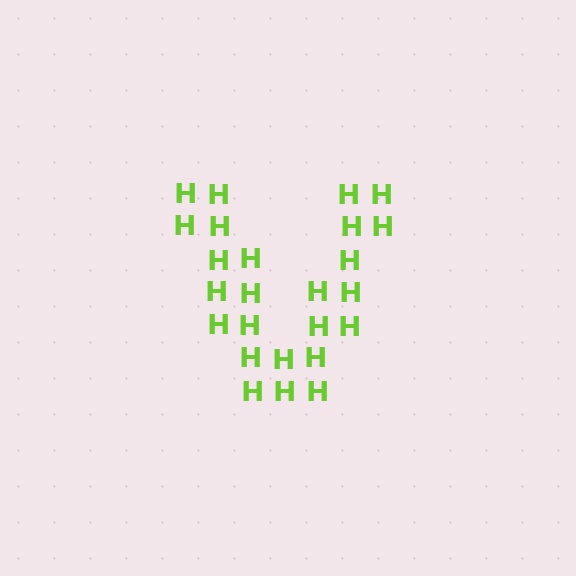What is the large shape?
The large shape is the letter V.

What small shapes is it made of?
It is made of small letter H's.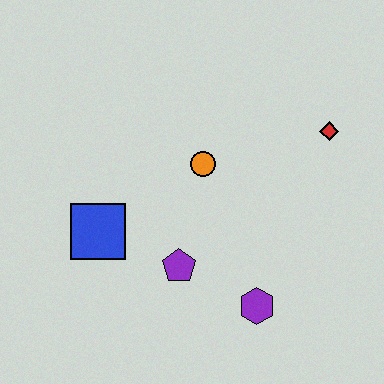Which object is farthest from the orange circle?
The purple hexagon is farthest from the orange circle.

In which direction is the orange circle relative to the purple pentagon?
The orange circle is above the purple pentagon.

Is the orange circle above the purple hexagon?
Yes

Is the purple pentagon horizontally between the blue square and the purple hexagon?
Yes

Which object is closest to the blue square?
The purple pentagon is closest to the blue square.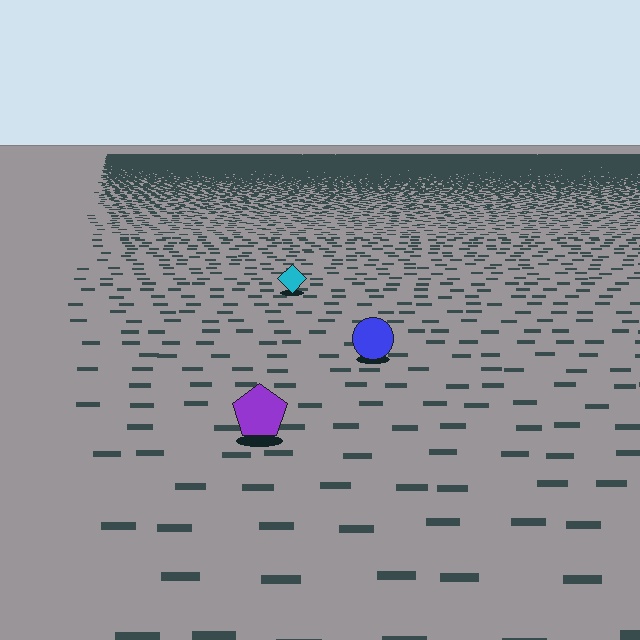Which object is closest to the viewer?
The purple pentagon is closest. The texture marks near it are larger and more spread out.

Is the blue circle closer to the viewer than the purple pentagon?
No. The purple pentagon is closer — you can tell from the texture gradient: the ground texture is coarser near it.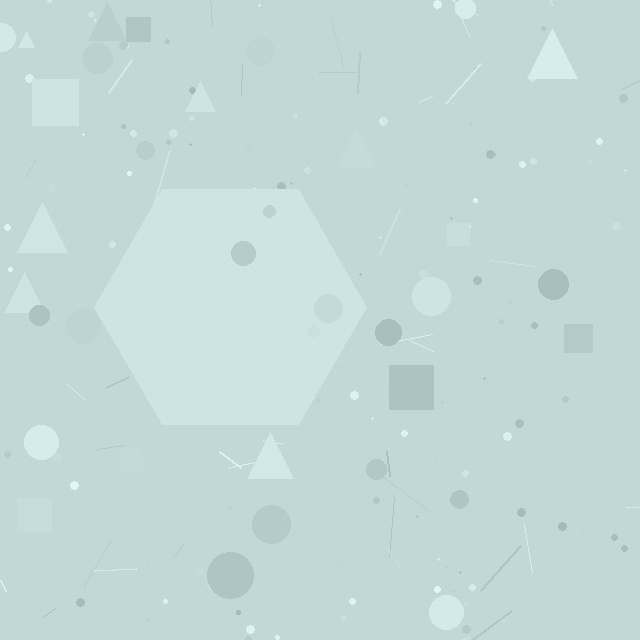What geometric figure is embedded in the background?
A hexagon is embedded in the background.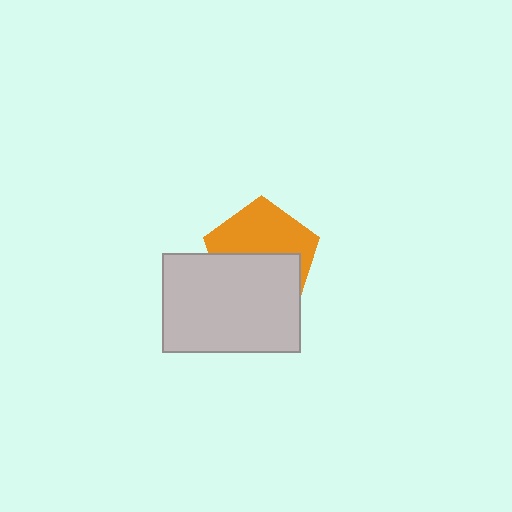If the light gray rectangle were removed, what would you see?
You would see the complete orange pentagon.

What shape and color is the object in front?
The object in front is a light gray rectangle.